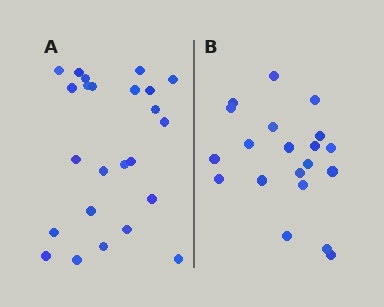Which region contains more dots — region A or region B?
Region A (the left region) has more dots.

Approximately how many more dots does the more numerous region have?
Region A has about 4 more dots than region B.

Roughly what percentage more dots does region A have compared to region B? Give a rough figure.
About 20% more.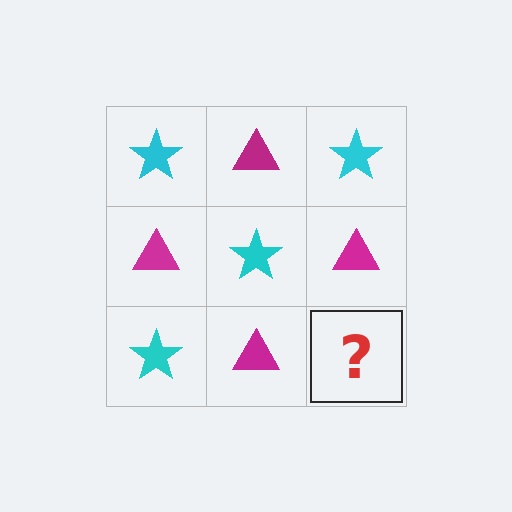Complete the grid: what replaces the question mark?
The question mark should be replaced with a cyan star.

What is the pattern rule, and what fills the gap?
The rule is that it alternates cyan star and magenta triangle in a checkerboard pattern. The gap should be filled with a cyan star.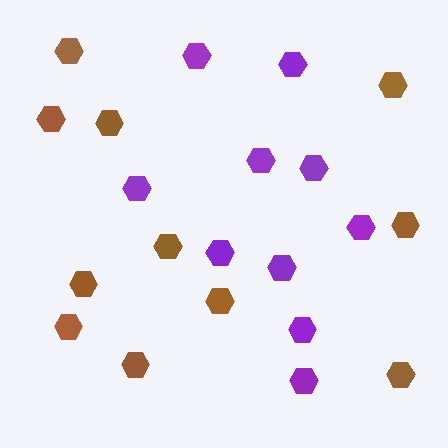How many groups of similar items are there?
There are 2 groups: one group of purple hexagons (10) and one group of brown hexagons (11).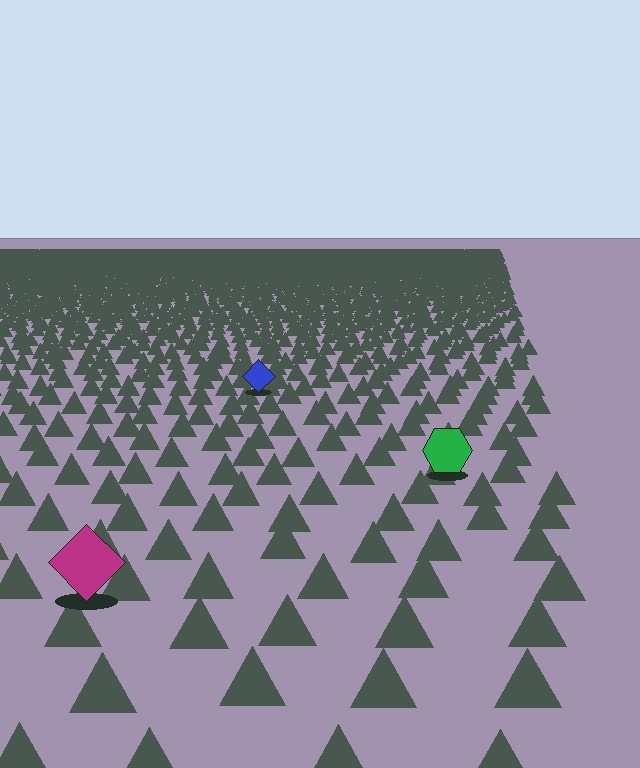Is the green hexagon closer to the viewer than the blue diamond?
Yes. The green hexagon is closer — you can tell from the texture gradient: the ground texture is coarser near it.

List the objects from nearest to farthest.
From nearest to farthest: the magenta diamond, the green hexagon, the blue diamond.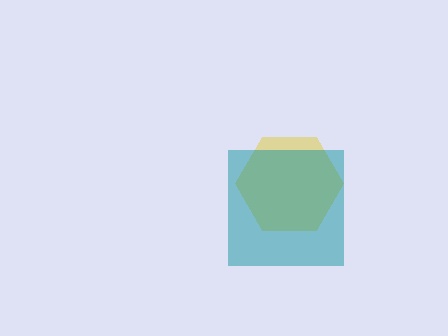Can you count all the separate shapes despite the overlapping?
Yes, there are 2 separate shapes.